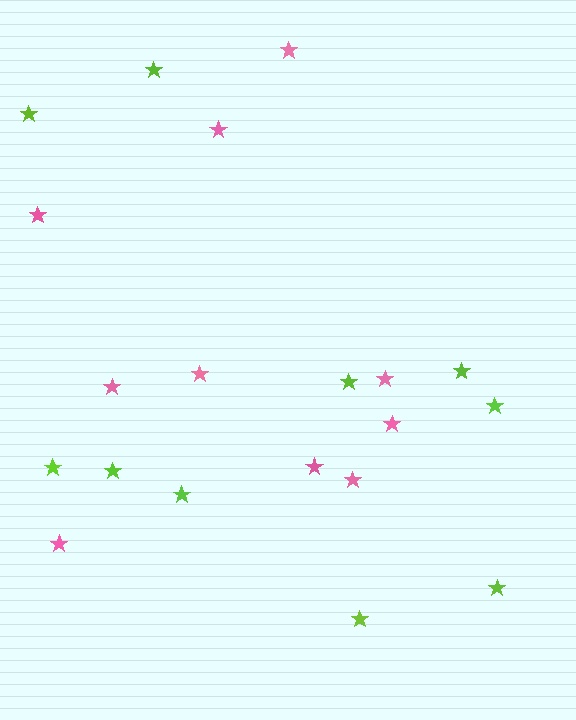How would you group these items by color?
There are 2 groups: one group of lime stars (10) and one group of pink stars (10).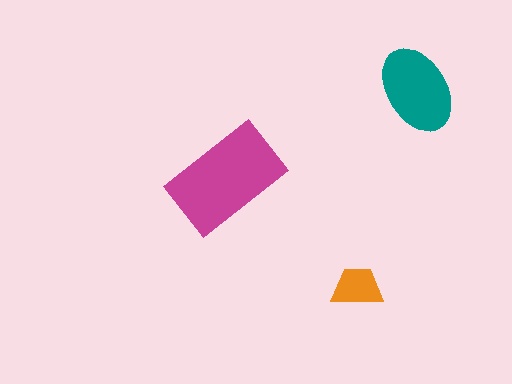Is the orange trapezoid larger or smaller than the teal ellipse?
Smaller.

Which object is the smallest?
The orange trapezoid.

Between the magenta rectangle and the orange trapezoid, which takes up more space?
The magenta rectangle.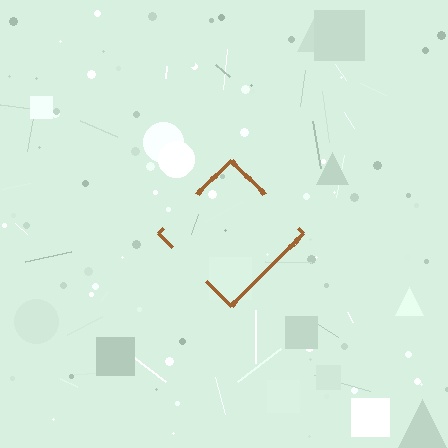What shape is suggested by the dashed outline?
The dashed outline suggests a diamond.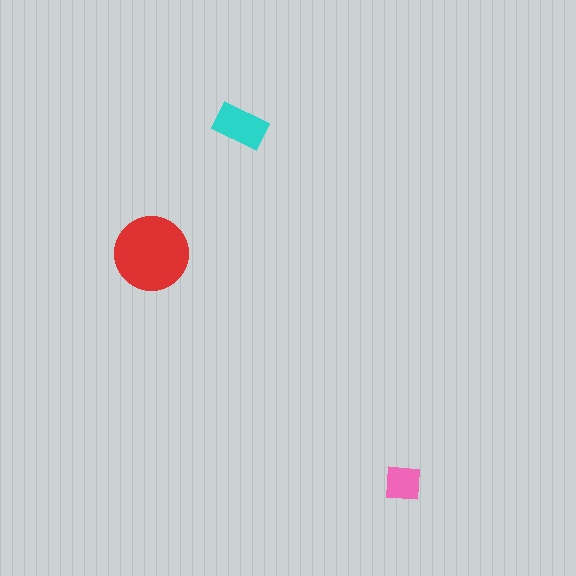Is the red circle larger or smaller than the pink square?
Larger.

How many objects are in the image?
There are 3 objects in the image.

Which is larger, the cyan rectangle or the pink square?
The cyan rectangle.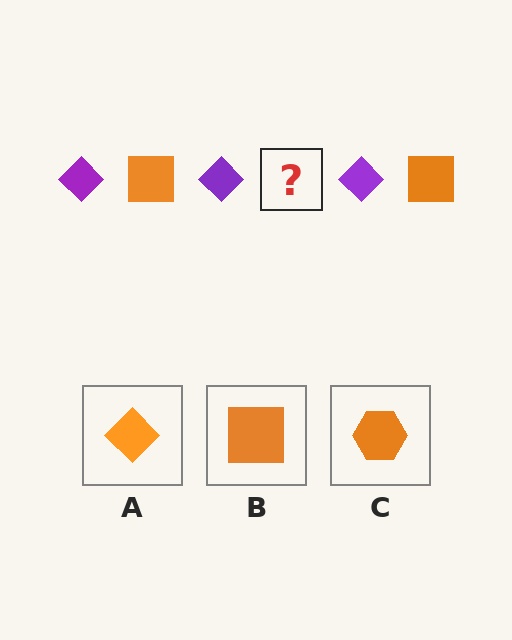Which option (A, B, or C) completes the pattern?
B.